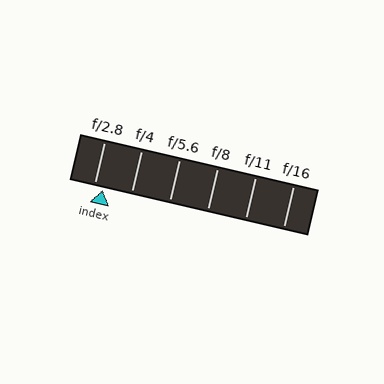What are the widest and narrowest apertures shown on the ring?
The widest aperture shown is f/2.8 and the narrowest is f/16.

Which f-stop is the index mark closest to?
The index mark is closest to f/2.8.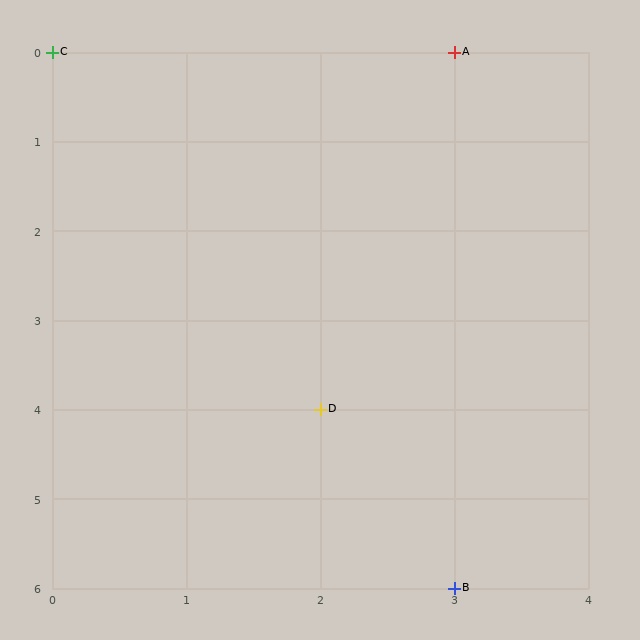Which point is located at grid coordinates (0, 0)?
Point C is at (0, 0).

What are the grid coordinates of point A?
Point A is at grid coordinates (3, 0).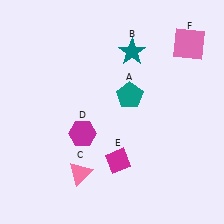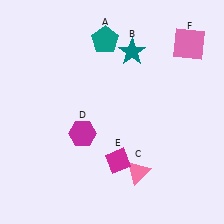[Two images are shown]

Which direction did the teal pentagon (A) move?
The teal pentagon (A) moved up.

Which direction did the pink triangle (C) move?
The pink triangle (C) moved right.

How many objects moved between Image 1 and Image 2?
2 objects moved between the two images.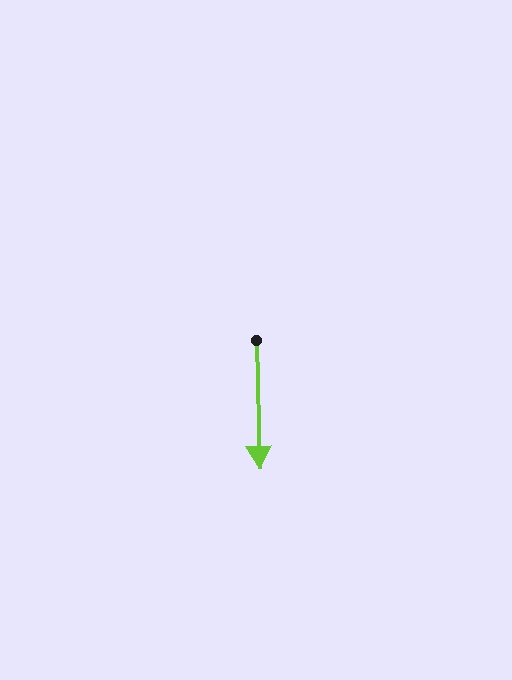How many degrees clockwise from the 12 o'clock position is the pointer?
Approximately 178 degrees.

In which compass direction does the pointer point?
South.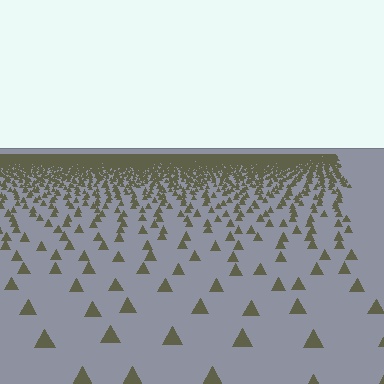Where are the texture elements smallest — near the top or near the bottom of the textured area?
Near the top.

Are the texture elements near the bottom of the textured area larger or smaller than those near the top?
Larger. Near the bottom, elements are closer to the viewer and appear at a bigger on-screen size.